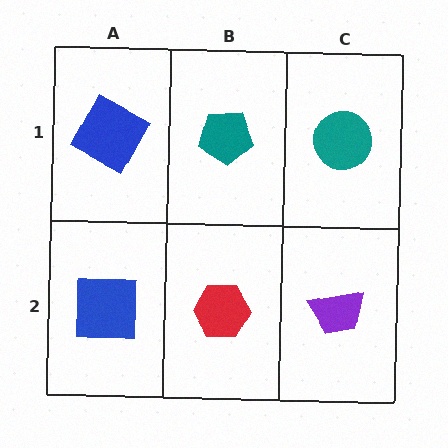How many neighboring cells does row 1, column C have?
2.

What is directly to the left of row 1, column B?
A blue square.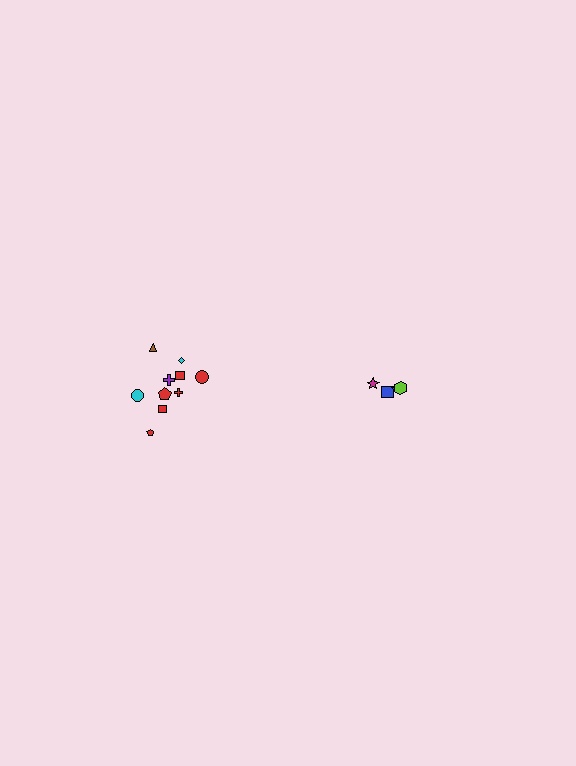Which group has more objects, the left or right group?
The left group.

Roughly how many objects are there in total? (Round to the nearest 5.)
Roughly 15 objects in total.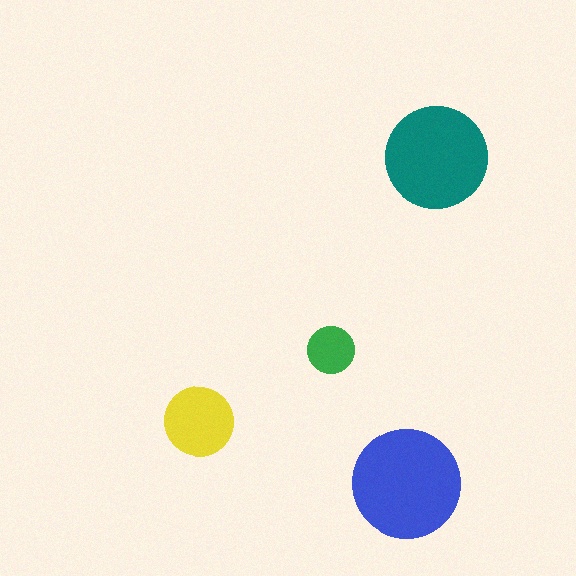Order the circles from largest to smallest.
the blue one, the teal one, the yellow one, the green one.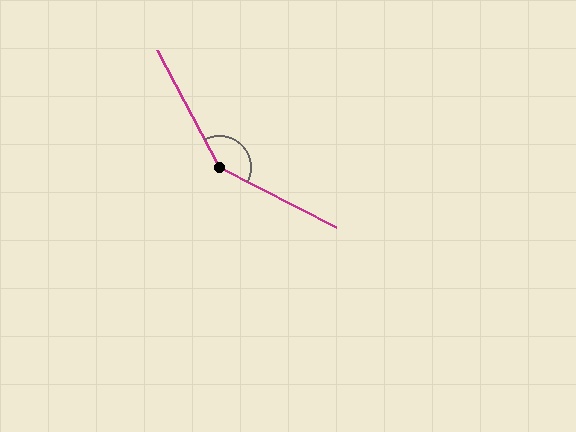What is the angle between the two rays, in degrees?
Approximately 145 degrees.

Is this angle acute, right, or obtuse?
It is obtuse.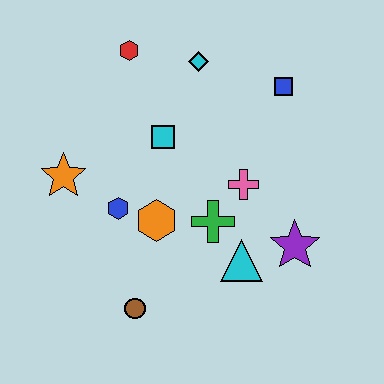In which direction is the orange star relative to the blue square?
The orange star is to the left of the blue square.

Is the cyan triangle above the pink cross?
No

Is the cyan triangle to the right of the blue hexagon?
Yes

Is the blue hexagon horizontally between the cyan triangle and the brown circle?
No